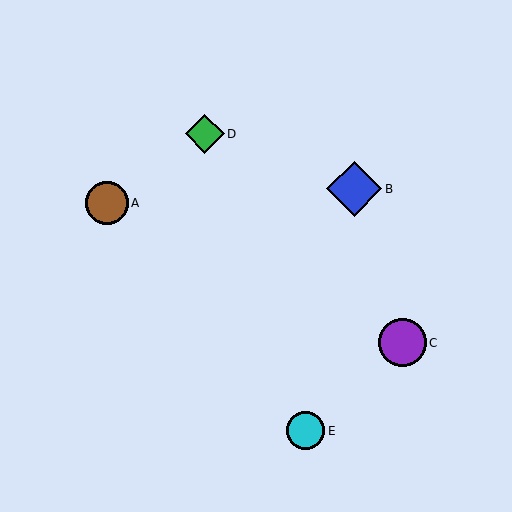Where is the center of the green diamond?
The center of the green diamond is at (205, 134).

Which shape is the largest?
The blue diamond (labeled B) is the largest.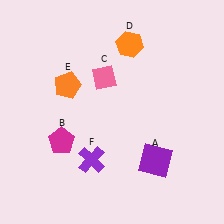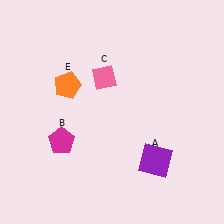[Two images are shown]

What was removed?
The purple cross (F), the orange hexagon (D) were removed in Image 2.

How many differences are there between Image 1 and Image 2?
There are 2 differences between the two images.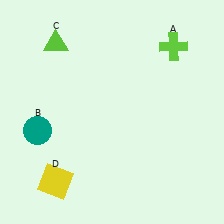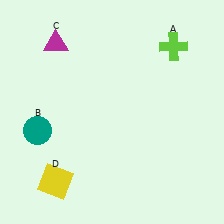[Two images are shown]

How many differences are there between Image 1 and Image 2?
There is 1 difference between the two images.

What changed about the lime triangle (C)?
In Image 1, C is lime. In Image 2, it changed to magenta.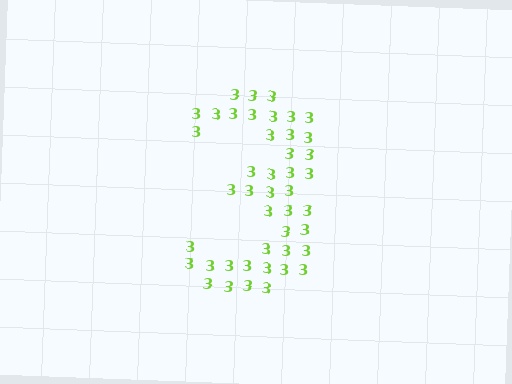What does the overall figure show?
The overall figure shows the digit 3.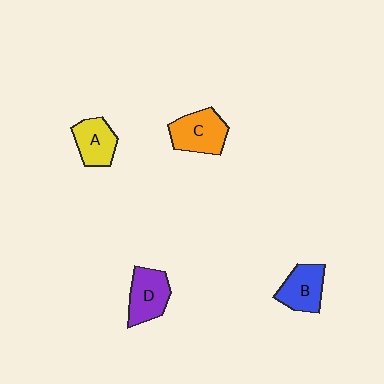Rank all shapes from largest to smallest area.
From largest to smallest: C (orange), D (purple), B (blue), A (yellow).